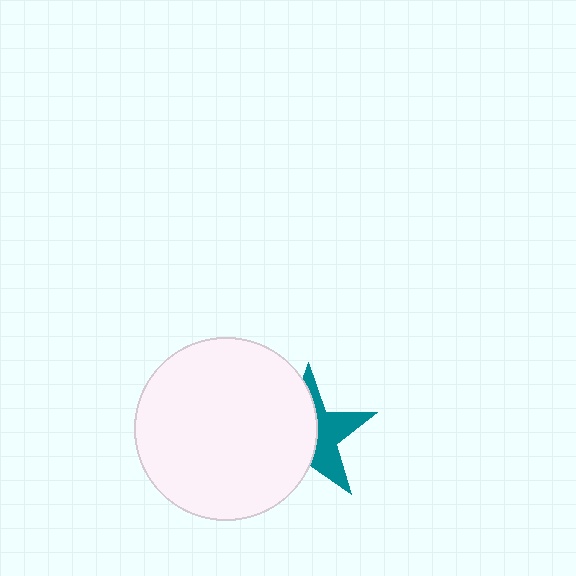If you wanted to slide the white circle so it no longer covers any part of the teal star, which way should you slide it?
Slide it left — that is the most direct way to separate the two shapes.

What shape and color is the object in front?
The object in front is a white circle.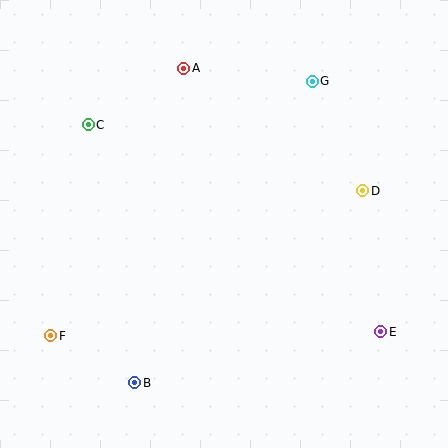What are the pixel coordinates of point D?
Point D is at (362, 191).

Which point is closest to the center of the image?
Point D at (362, 191) is closest to the center.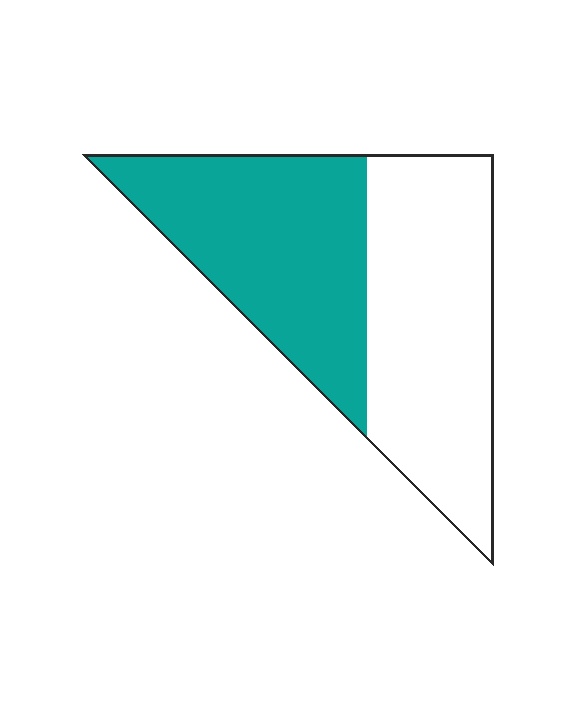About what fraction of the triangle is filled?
About one half (1/2).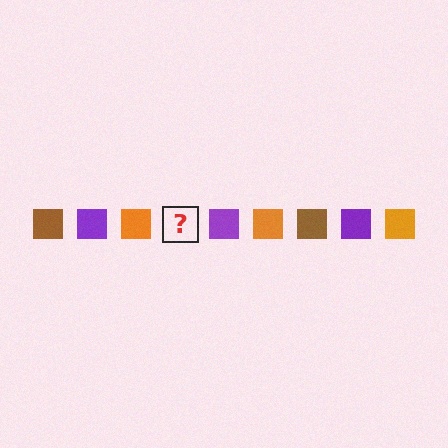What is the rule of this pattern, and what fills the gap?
The rule is that the pattern cycles through brown, purple, orange squares. The gap should be filled with a brown square.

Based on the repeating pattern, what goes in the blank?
The blank should be a brown square.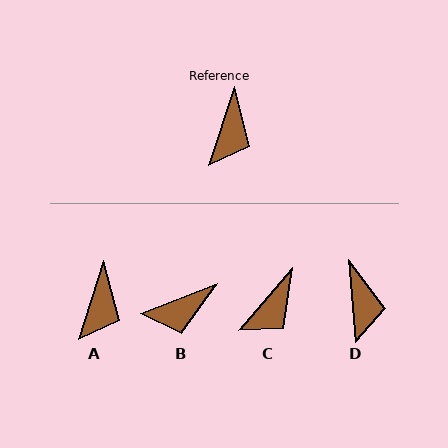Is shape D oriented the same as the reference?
No, it is off by about 23 degrees.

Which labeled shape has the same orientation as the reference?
A.